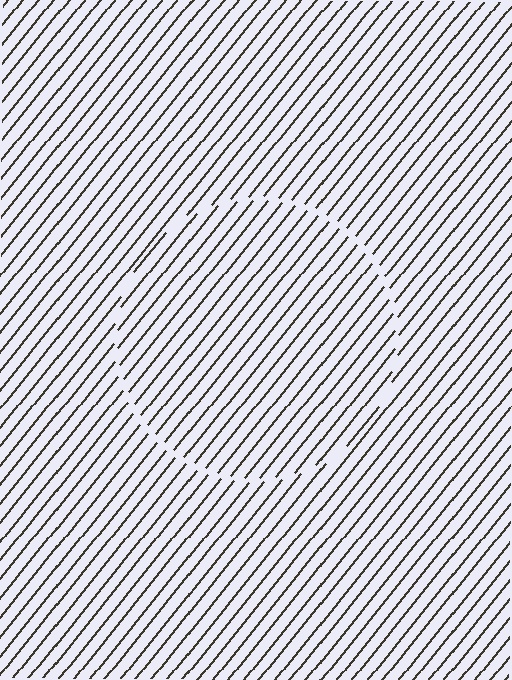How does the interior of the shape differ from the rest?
The interior of the shape contains the same grating, shifted by half a period — the contour is defined by the phase discontinuity where line-ends from the inner and outer gratings abut.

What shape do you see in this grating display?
An illusory circle. The interior of the shape contains the same grating, shifted by half a period — the contour is defined by the phase discontinuity where line-ends from the inner and outer gratings abut.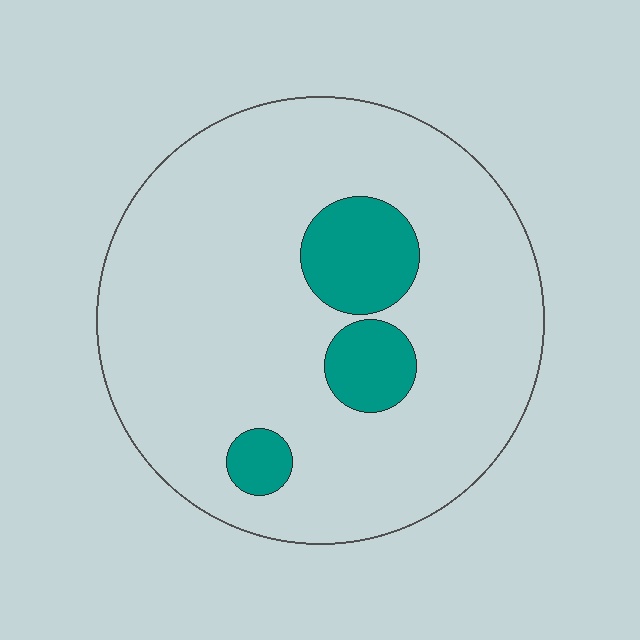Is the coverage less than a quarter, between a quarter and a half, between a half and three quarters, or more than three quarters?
Less than a quarter.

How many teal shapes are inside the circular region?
3.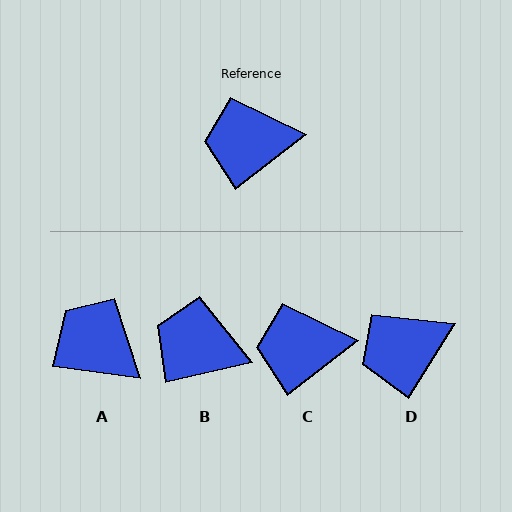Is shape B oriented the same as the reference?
No, it is off by about 25 degrees.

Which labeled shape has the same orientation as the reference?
C.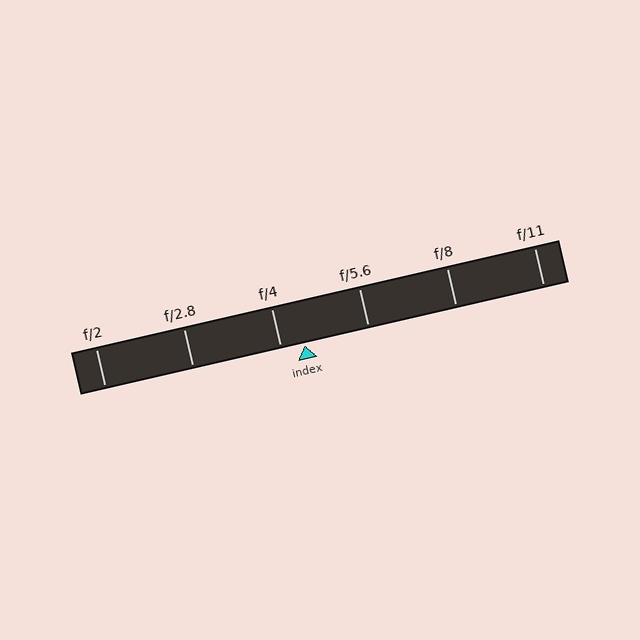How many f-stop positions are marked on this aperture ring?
There are 6 f-stop positions marked.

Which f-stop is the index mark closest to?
The index mark is closest to f/4.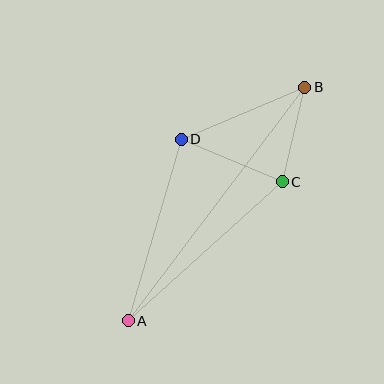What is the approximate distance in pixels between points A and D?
The distance between A and D is approximately 189 pixels.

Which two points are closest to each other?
Points B and C are closest to each other.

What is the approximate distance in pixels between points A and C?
The distance between A and C is approximately 207 pixels.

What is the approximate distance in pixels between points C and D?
The distance between C and D is approximately 109 pixels.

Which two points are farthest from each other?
Points A and B are farthest from each other.